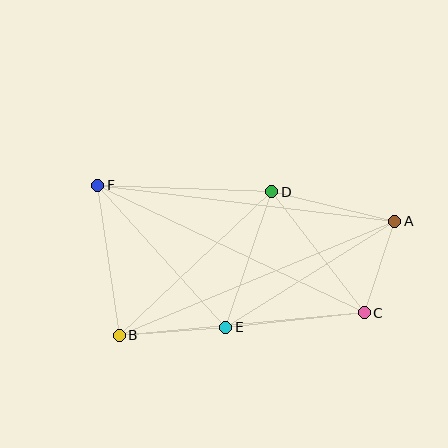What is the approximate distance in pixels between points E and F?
The distance between E and F is approximately 191 pixels.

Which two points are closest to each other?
Points A and C are closest to each other.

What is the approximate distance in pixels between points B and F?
The distance between B and F is approximately 151 pixels.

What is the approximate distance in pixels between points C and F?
The distance between C and F is approximately 295 pixels.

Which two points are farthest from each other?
Points A and F are farthest from each other.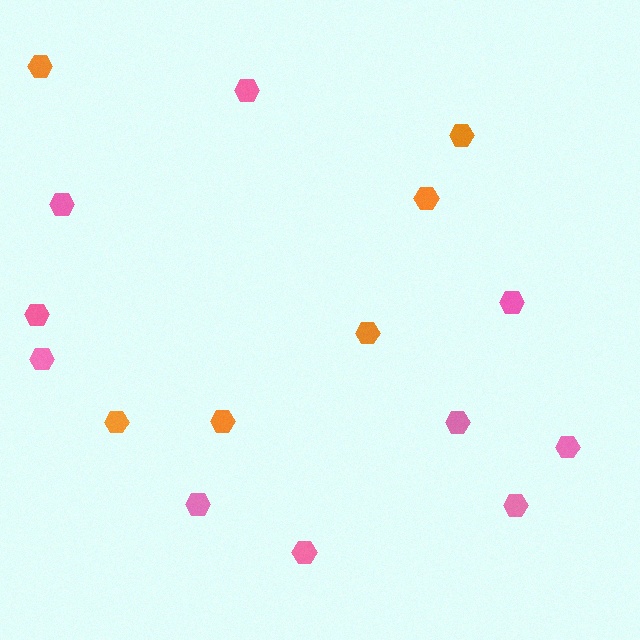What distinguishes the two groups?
There are 2 groups: one group of pink hexagons (10) and one group of orange hexagons (6).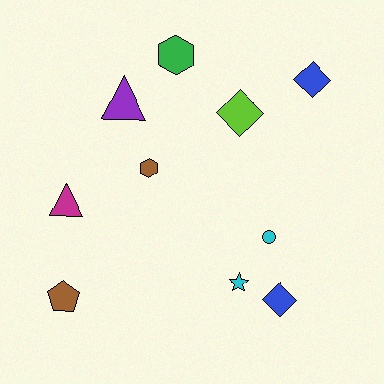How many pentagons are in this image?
There is 1 pentagon.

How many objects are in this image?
There are 10 objects.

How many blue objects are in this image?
There are 2 blue objects.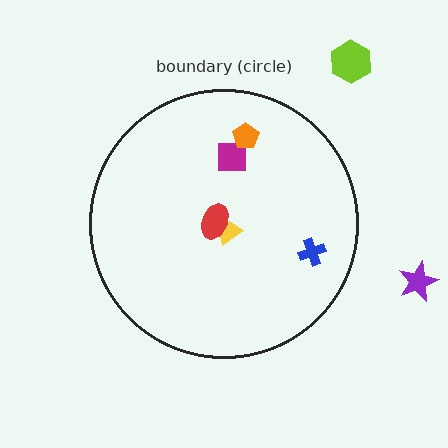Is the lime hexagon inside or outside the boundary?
Outside.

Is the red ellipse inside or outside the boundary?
Inside.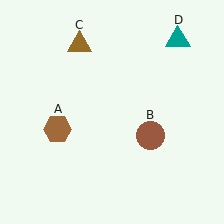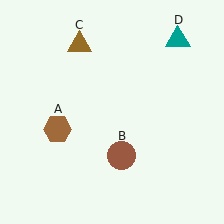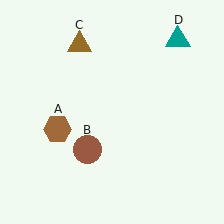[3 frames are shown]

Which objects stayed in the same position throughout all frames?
Brown hexagon (object A) and brown triangle (object C) and teal triangle (object D) remained stationary.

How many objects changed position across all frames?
1 object changed position: brown circle (object B).